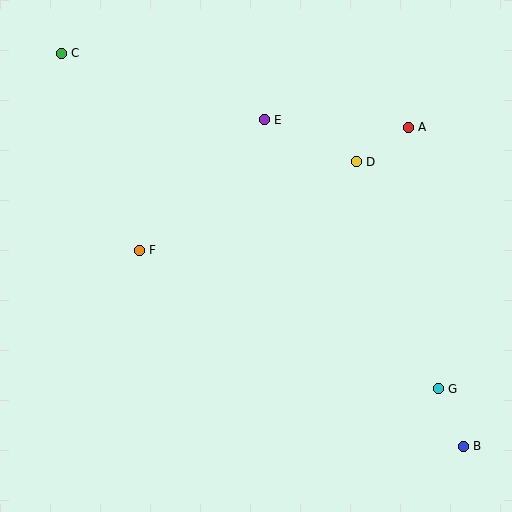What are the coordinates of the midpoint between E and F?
The midpoint between E and F is at (202, 185).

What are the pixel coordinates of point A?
Point A is at (408, 127).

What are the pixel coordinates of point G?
Point G is at (438, 389).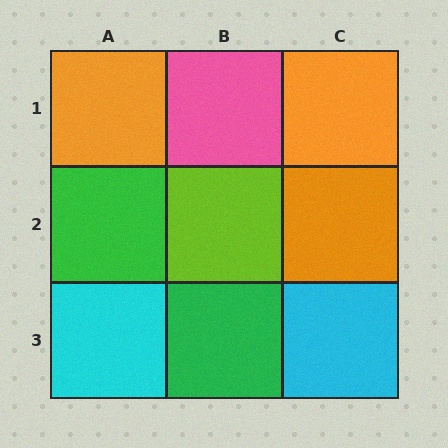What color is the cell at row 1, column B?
Pink.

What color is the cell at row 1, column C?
Orange.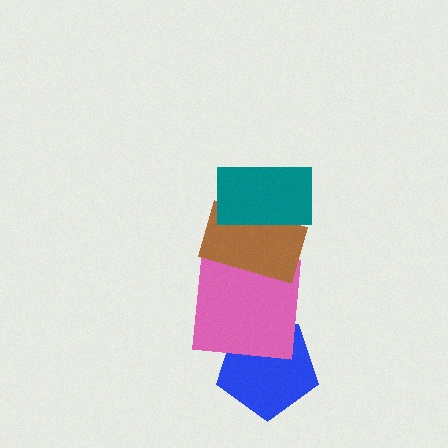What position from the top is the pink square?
The pink square is 3rd from the top.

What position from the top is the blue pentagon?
The blue pentagon is 4th from the top.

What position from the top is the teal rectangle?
The teal rectangle is 1st from the top.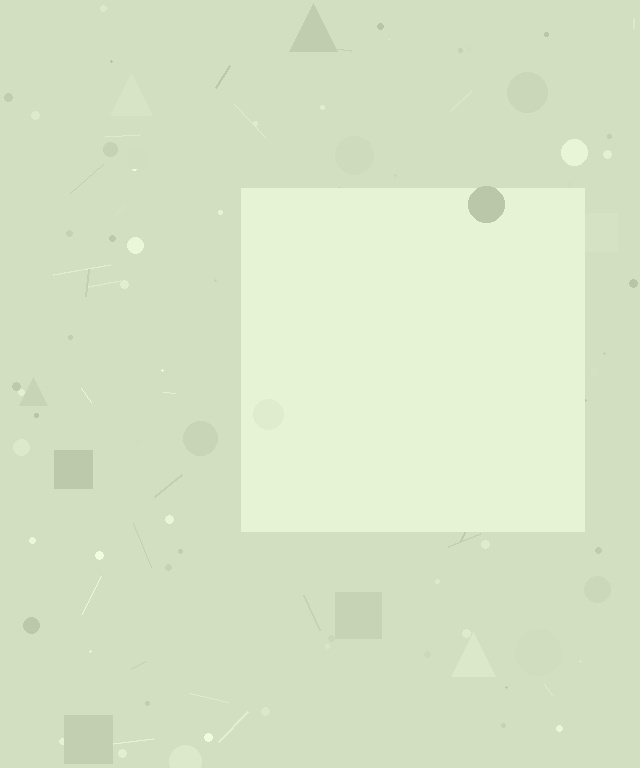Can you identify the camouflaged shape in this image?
The camouflaged shape is a square.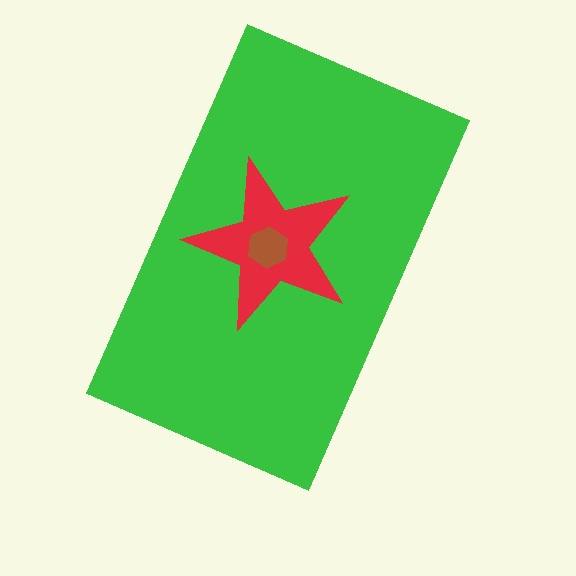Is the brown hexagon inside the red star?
Yes.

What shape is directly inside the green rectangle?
The red star.